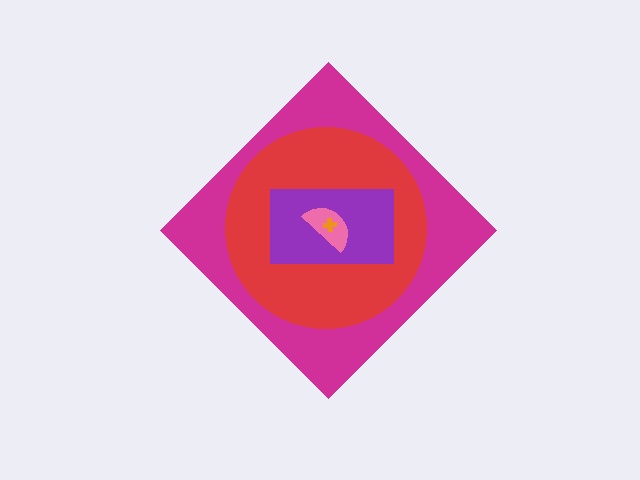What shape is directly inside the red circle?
The purple rectangle.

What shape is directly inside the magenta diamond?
The red circle.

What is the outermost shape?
The magenta diamond.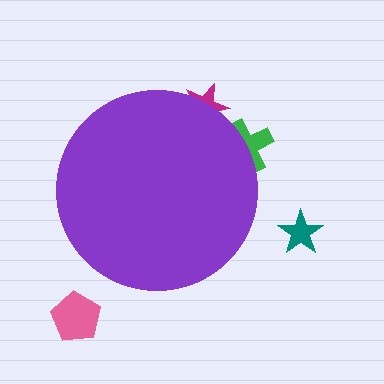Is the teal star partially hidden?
No, the teal star is fully visible.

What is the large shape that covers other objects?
A purple circle.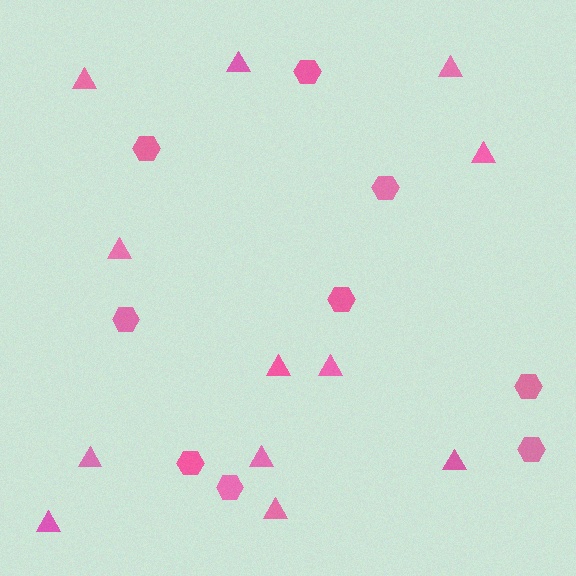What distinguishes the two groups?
There are 2 groups: one group of hexagons (9) and one group of triangles (12).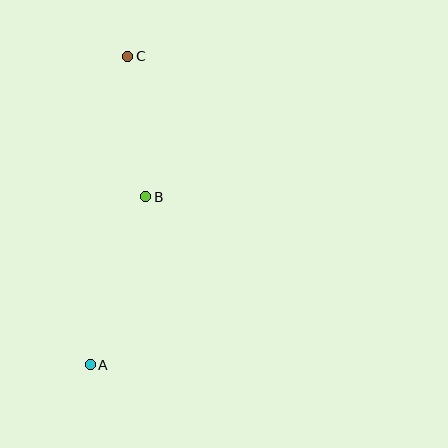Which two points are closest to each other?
Points B and C are closest to each other.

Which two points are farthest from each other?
Points A and C are farthest from each other.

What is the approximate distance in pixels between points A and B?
The distance between A and B is approximately 177 pixels.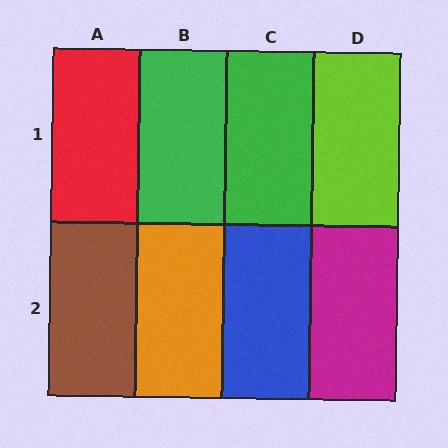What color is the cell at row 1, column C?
Green.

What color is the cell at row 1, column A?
Red.